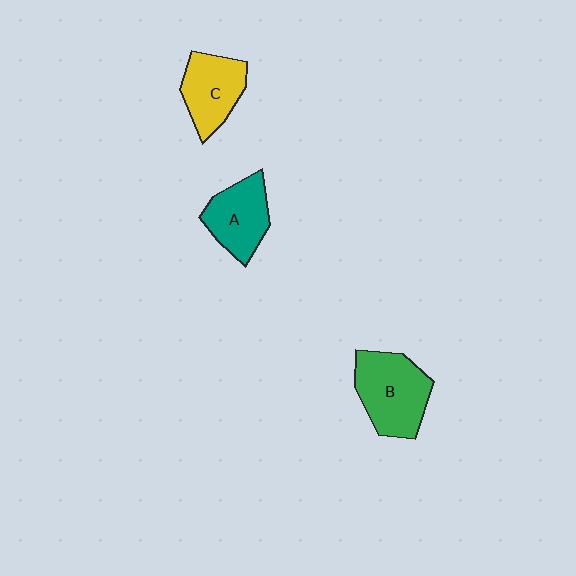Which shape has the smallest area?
Shape C (yellow).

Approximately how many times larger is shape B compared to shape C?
Approximately 1.3 times.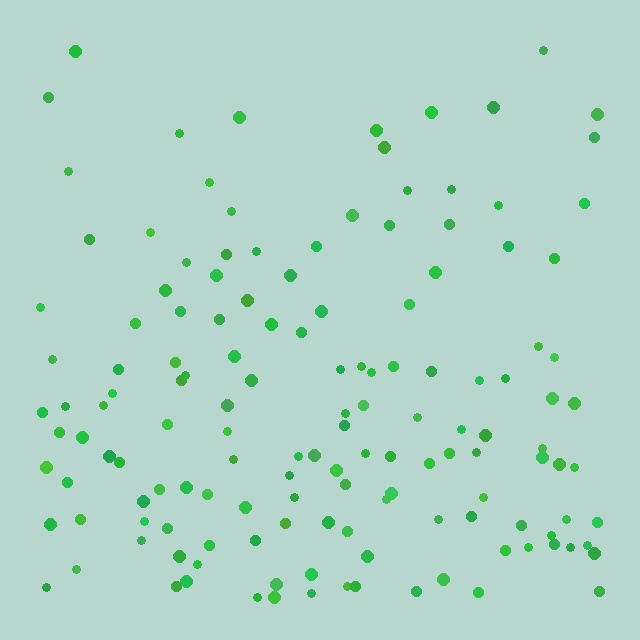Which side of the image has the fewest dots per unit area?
The top.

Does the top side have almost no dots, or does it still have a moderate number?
Still a moderate number, just noticeably fewer than the bottom.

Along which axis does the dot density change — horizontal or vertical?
Vertical.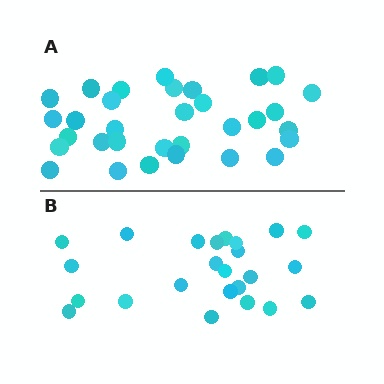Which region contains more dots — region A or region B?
Region A (the top region) has more dots.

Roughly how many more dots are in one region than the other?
Region A has roughly 8 or so more dots than region B.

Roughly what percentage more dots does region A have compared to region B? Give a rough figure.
About 35% more.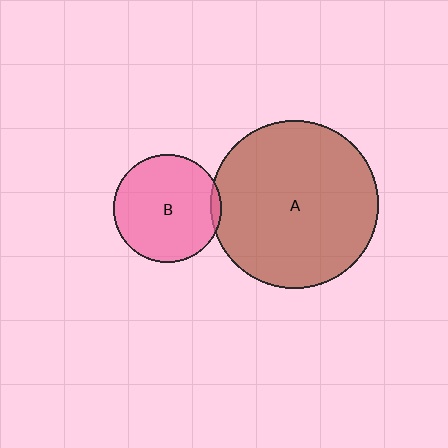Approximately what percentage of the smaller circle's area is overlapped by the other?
Approximately 5%.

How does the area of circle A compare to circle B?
Approximately 2.4 times.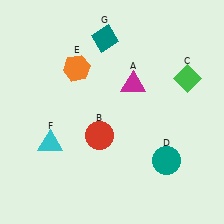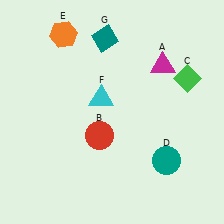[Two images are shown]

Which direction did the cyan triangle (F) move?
The cyan triangle (F) moved right.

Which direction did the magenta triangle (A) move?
The magenta triangle (A) moved right.